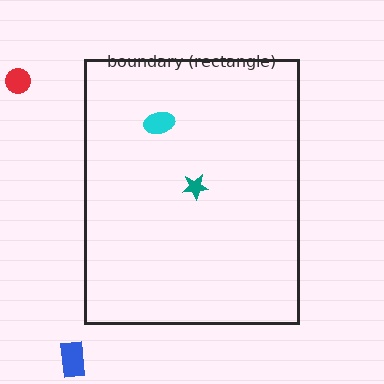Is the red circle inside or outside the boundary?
Outside.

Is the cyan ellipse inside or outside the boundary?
Inside.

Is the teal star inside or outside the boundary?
Inside.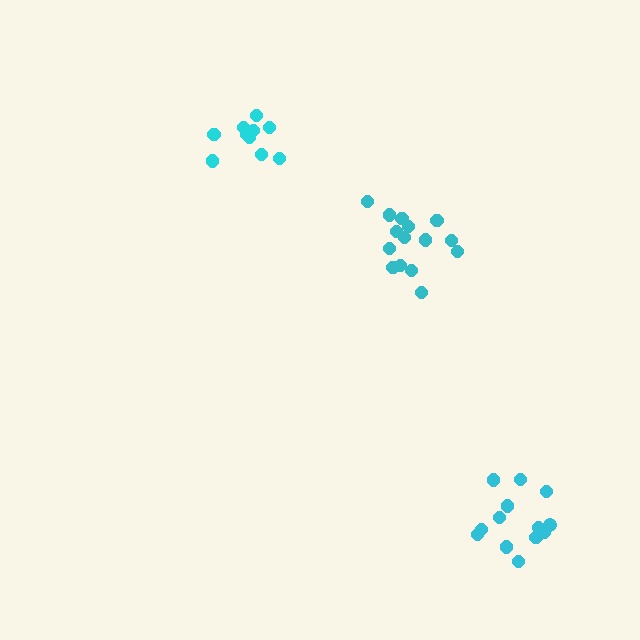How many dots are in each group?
Group 1: 10 dots, Group 2: 15 dots, Group 3: 13 dots (38 total).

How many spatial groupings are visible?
There are 3 spatial groupings.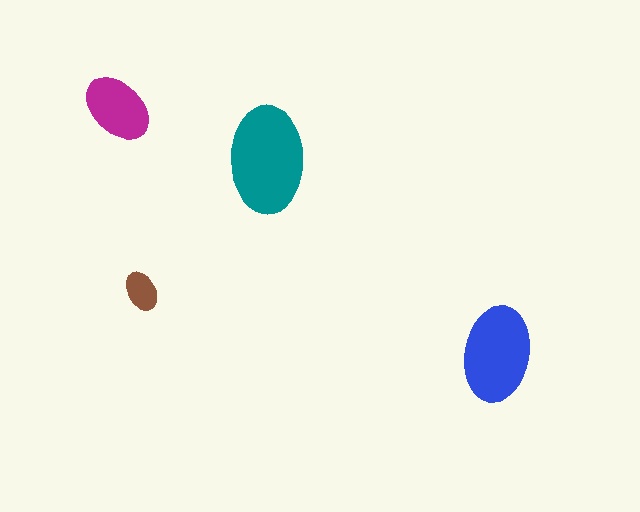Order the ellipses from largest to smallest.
the teal one, the blue one, the magenta one, the brown one.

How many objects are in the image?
There are 4 objects in the image.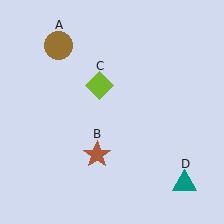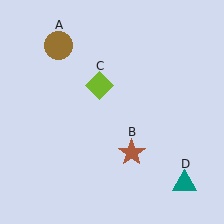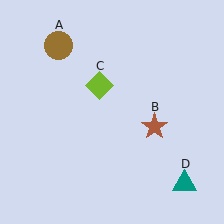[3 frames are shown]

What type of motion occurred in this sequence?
The brown star (object B) rotated counterclockwise around the center of the scene.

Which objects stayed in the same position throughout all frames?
Brown circle (object A) and lime diamond (object C) and teal triangle (object D) remained stationary.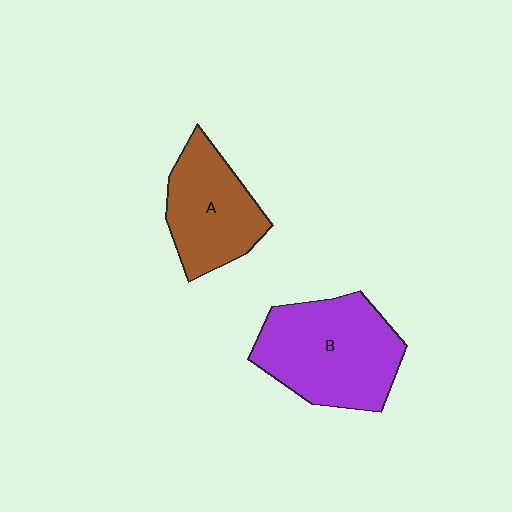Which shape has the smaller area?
Shape A (brown).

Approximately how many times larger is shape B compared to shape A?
Approximately 1.4 times.